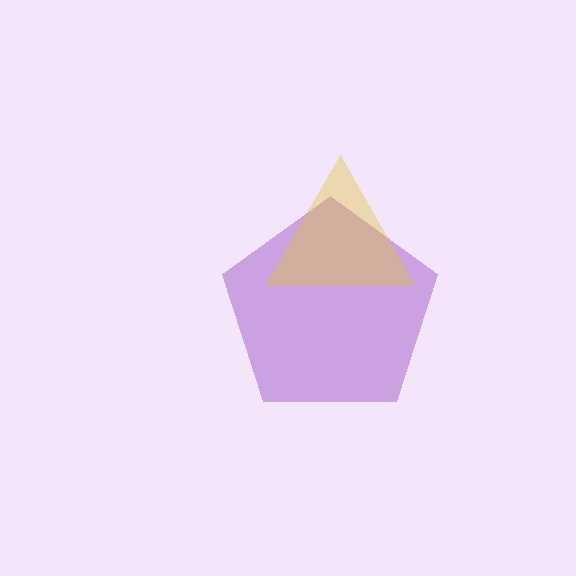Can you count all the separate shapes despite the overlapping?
Yes, there are 2 separate shapes.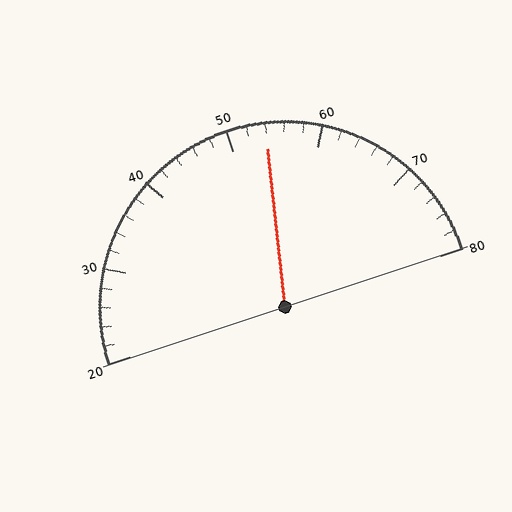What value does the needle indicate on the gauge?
The needle indicates approximately 54.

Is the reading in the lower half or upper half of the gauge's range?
The reading is in the upper half of the range (20 to 80).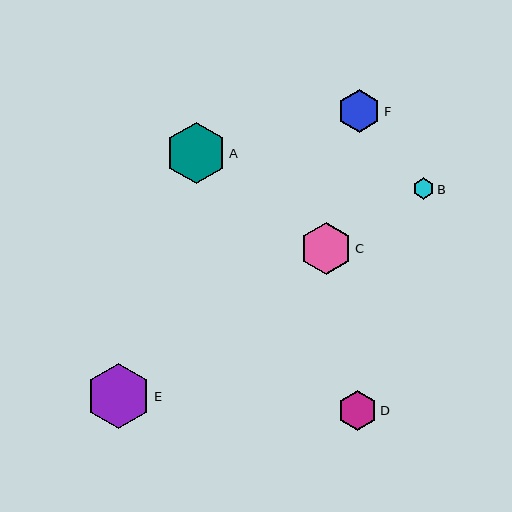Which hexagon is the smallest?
Hexagon B is the smallest with a size of approximately 21 pixels.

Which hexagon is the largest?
Hexagon E is the largest with a size of approximately 64 pixels.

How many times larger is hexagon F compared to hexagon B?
Hexagon F is approximately 2.0 times the size of hexagon B.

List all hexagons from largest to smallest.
From largest to smallest: E, A, C, F, D, B.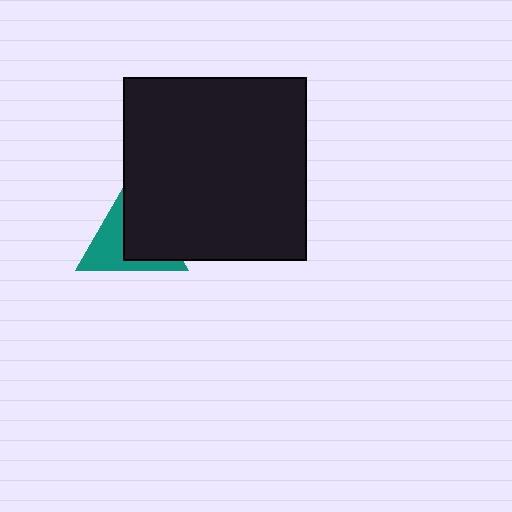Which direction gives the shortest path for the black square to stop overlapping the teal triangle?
Moving right gives the shortest separation.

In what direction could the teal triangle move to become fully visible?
The teal triangle could move left. That would shift it out from behind the black square entirely.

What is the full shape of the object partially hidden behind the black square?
The partially hidden object is a teal triangle.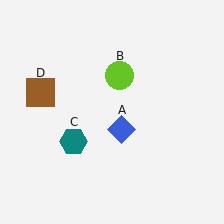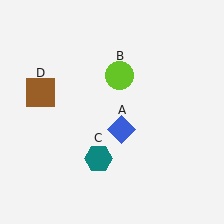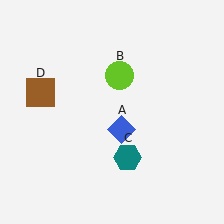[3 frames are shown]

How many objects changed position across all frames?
1 object changed position: teal hexagon (object C).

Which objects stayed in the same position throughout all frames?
Blue diamond (object A) and lime circle (object B) and brown square (object D) remained stationary.